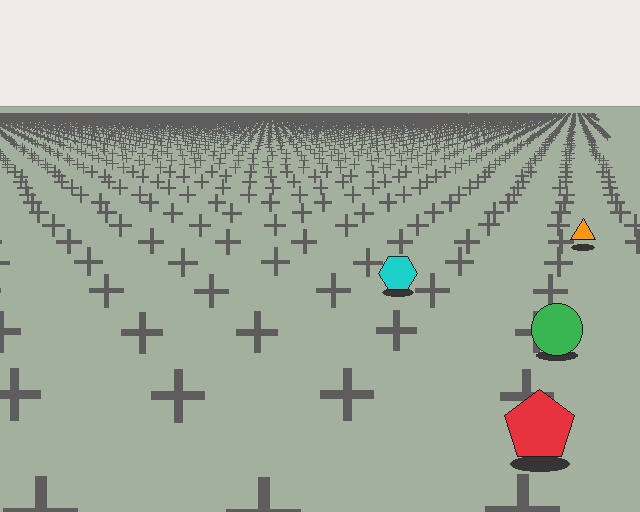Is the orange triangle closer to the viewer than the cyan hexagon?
No. The cyan hexagon is closer — you can tell from the texture gradient: the ground texture is coarser near it.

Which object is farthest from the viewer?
The orange triangle is farthest from the viewer. It appears smaller and the ground texture around it is denser.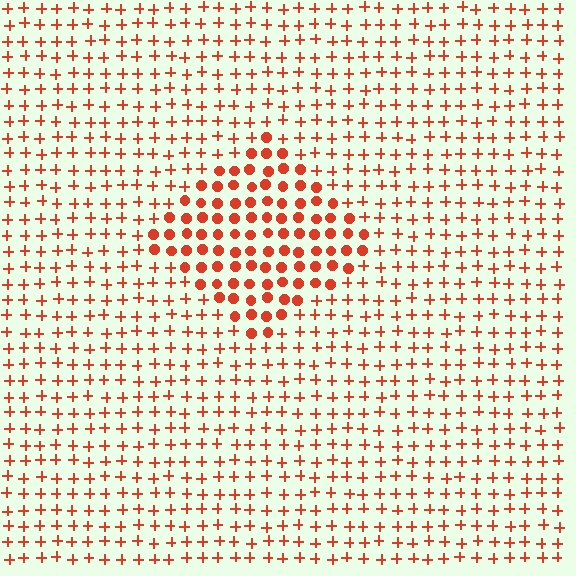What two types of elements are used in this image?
The image uses circles inside the diamond region and plus signs outside it.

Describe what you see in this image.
The image is filled with small red elements arranged in a uniform grid. A diamond-shaped region contains circles, while the surrounding area contains plus signs. The boundary is defined purely by the change in element shape.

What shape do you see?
I see a diamond.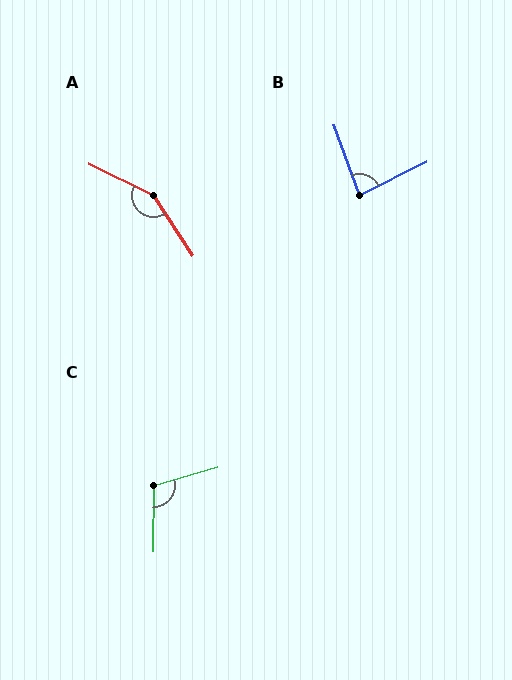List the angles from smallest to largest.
B (83°), C (106°), A (149°).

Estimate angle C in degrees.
Approximately 106 degrees.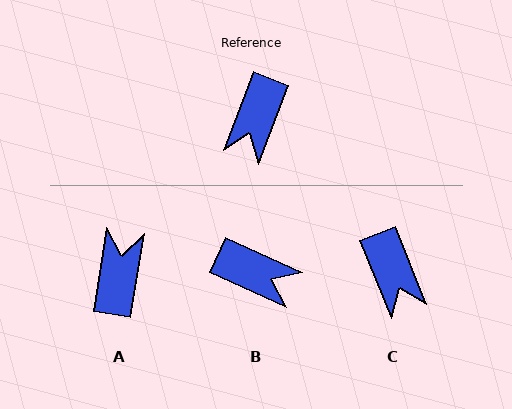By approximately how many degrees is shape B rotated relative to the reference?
Approximately 87 degrees counter-clockwise.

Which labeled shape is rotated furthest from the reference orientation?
A, about 168 degrees away.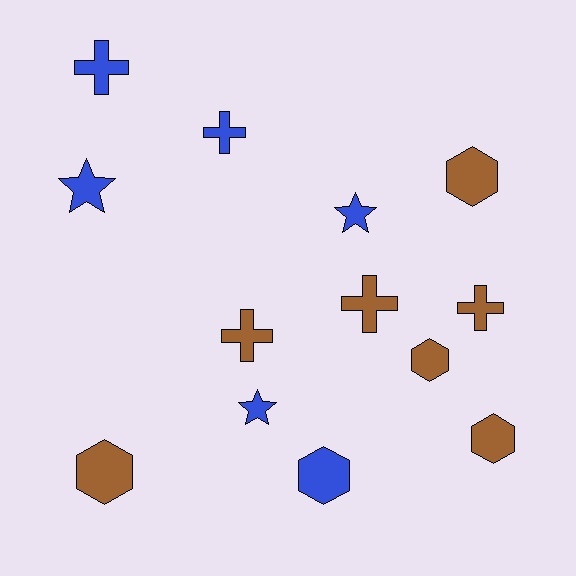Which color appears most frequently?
Brown, with 7 objects.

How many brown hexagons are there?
There are 4 brown hexagons.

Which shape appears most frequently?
Cross, with 5 objects.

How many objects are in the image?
There are 13 objects.